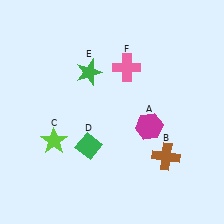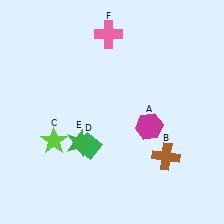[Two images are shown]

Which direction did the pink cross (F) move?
The pink cross (F) moved up.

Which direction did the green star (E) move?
The green star (E) moved down.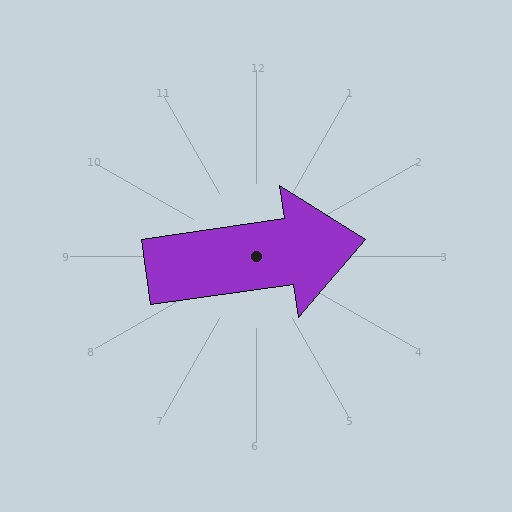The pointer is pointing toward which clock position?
Roughly 3 o'clock.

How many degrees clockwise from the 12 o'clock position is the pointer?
Approximately 82 degrees.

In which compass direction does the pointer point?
East.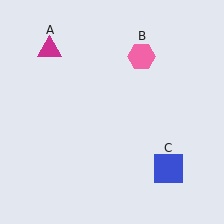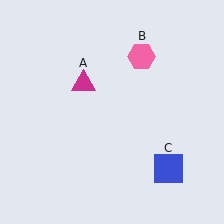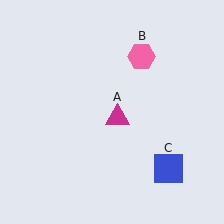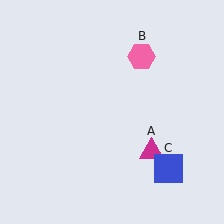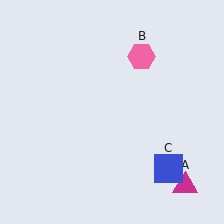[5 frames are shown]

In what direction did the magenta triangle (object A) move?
The magenta triangle (object A) moved down and to the right.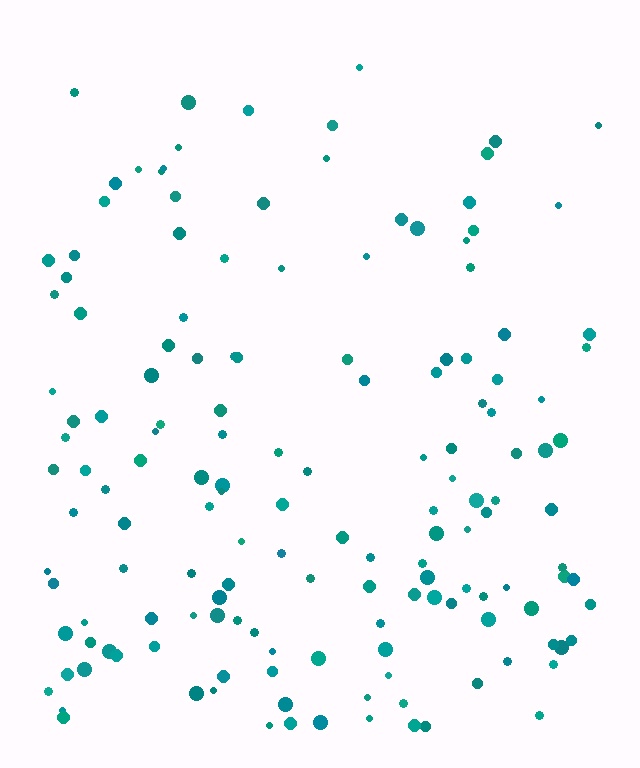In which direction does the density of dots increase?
From top to bottom, with the bottom side densest.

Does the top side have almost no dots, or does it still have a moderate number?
Still a moderate number, just noticeably fewer than the bottom.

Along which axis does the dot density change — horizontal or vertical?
Vertical.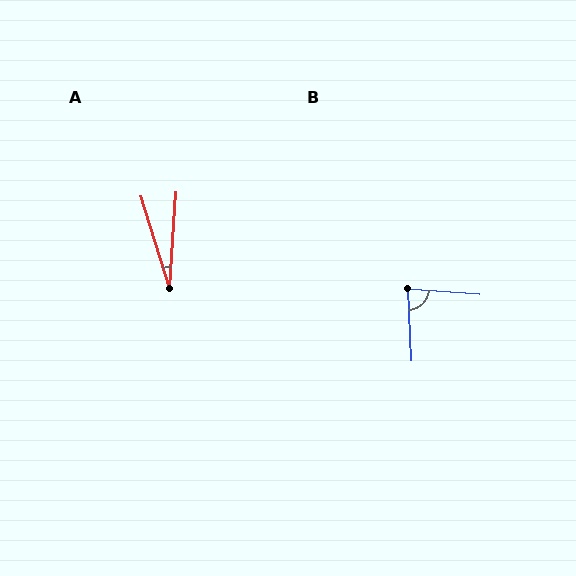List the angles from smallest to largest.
A (21°), B (83°).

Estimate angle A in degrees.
Approximately 21 degrees.